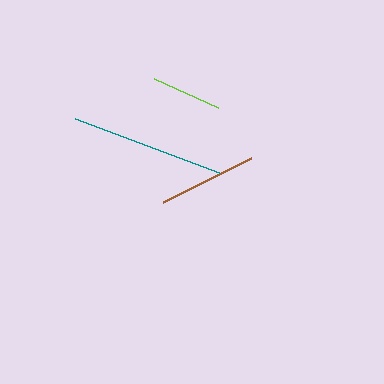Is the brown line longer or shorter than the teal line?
The teal line is longer than the brown line.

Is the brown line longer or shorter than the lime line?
The brown line is longer than the lime line.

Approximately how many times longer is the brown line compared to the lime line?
The brown line is approximately 1.4 times the length of the lime line.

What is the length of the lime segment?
The lime segment is approximately 71 pixels long.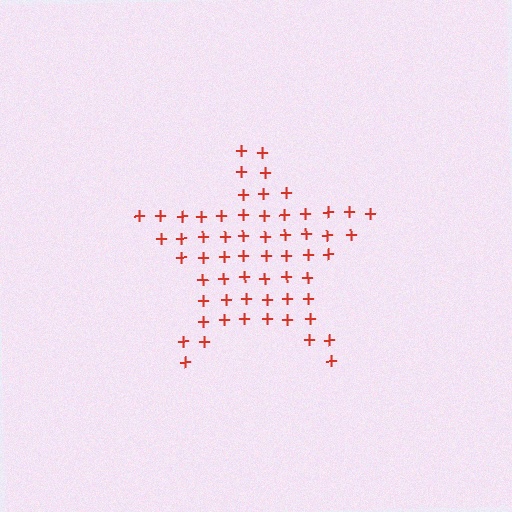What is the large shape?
The large shape is a star.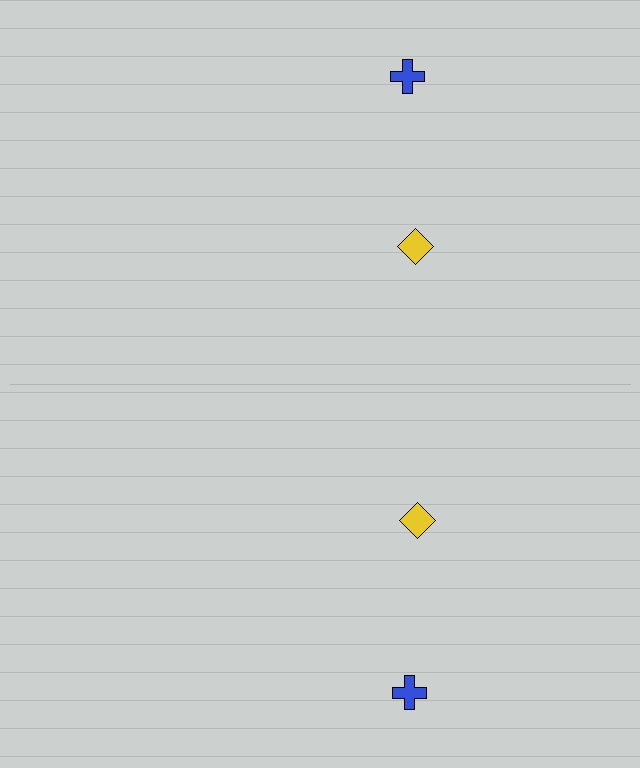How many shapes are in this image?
There are 4 shapes in this image.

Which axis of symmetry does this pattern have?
The pattern has a horizontal axis of symmetry running through the center of the image.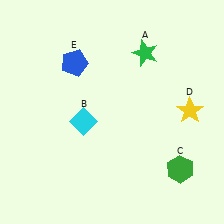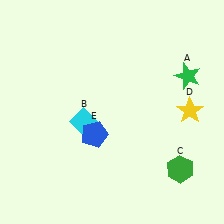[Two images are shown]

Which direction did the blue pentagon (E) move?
The blue pentagon (E) moved down.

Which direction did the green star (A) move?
The green star (A) moved right.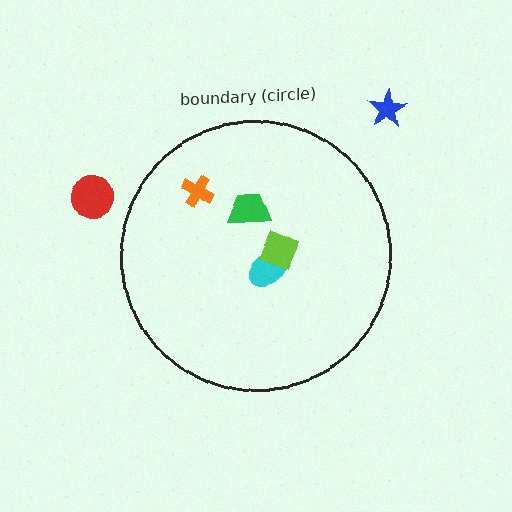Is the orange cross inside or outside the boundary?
Inside.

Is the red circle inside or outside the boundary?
Outside.